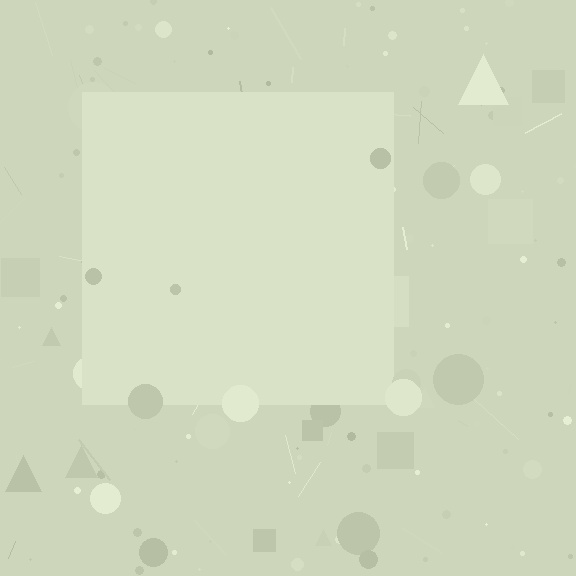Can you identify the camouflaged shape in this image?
The camouflaged shape is a square.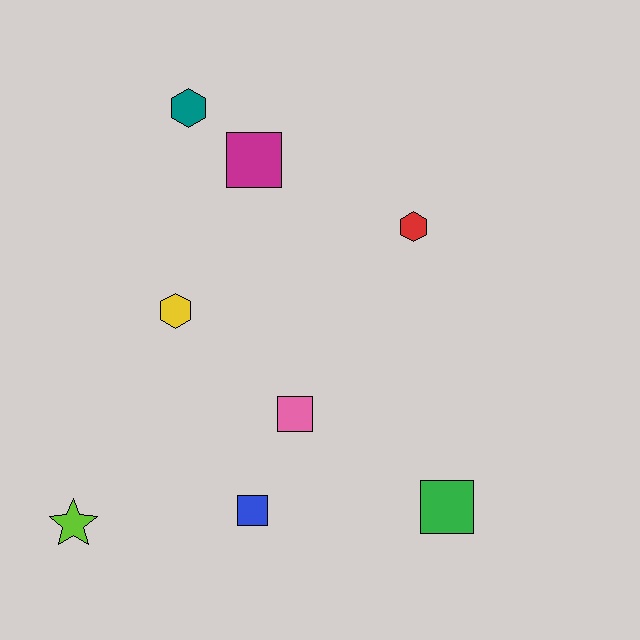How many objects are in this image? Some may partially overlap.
There are 8 objects.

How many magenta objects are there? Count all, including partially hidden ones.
There is 1 magenta object.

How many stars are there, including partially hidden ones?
There is 1 star.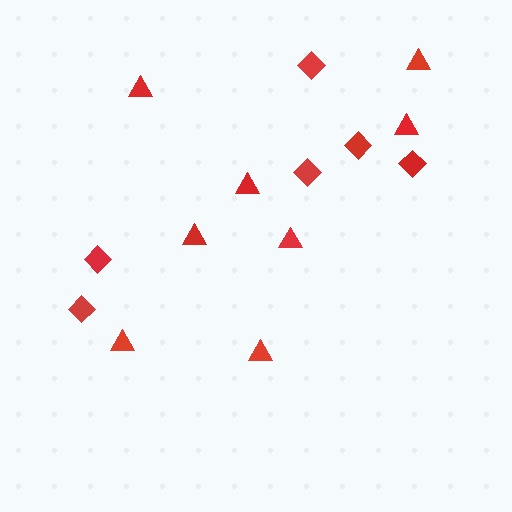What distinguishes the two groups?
There are 2 groups: one group of triangles (8) and one group of diamonds (6).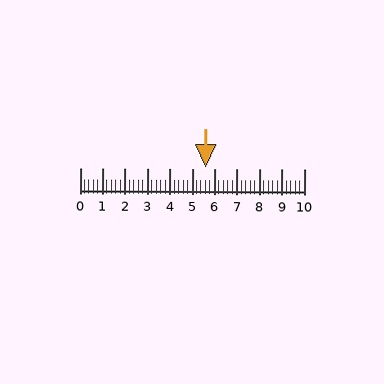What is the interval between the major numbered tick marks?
The major tick marks are spaced 1 units apart.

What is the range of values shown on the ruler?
The ruler shows values from 0 to 10.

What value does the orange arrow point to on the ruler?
The orange arrow points to approximately 5.6.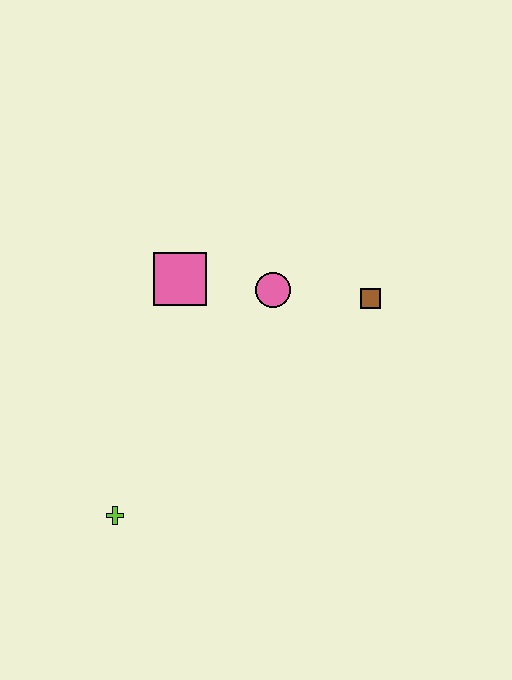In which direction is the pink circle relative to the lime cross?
The pink circle is above the lime cross.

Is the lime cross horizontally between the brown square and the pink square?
No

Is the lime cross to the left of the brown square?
Yes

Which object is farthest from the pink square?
The lime cross is farthest from the pink square.